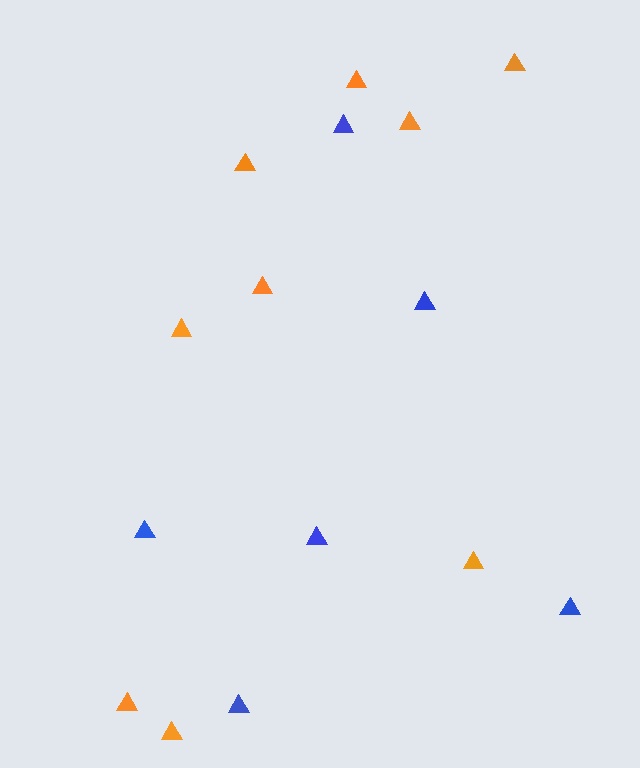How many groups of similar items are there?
There are 2 groups: one group of blue triangles (6) and one group of orange triangles (9).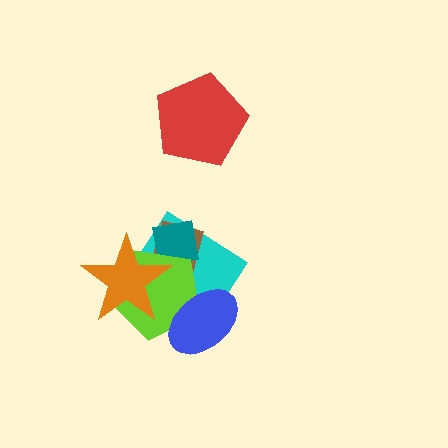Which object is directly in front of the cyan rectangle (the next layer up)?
The brown rectangle is directly in front of the cyan rectangle.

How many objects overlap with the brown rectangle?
4 objects overlap with the brown rectangle.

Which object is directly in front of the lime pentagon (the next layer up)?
The blue ellipse is directly in front of the lime pentagon.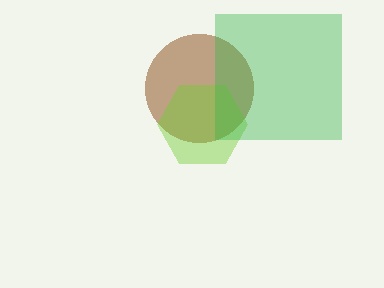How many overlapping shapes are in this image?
There are 3 overlapping shapes in the image.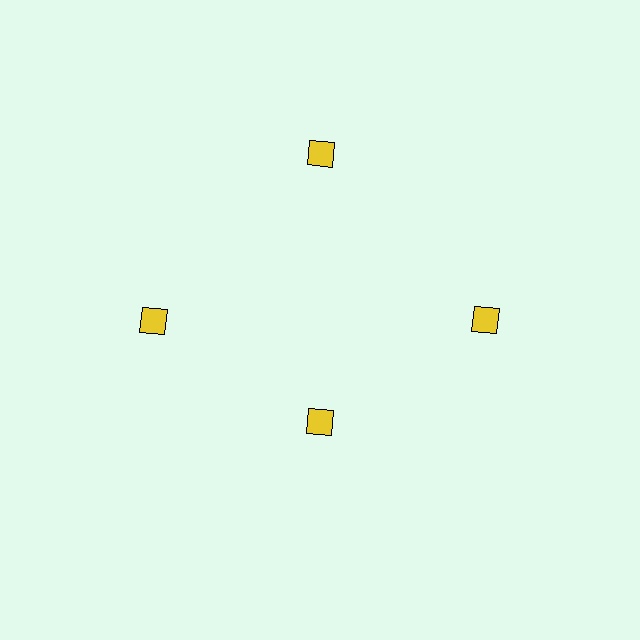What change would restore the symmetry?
The symmetry would be restored by moving it outward, back onto the ring so that all 4 diamonds sit at equal angles and equal distance from the center.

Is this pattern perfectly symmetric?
No. The 4 yellow diamonds are arranged in a ring, but one element near the 6 o'clock position is pulled inward toward the center, breaking the 4-fold rotational symmetry.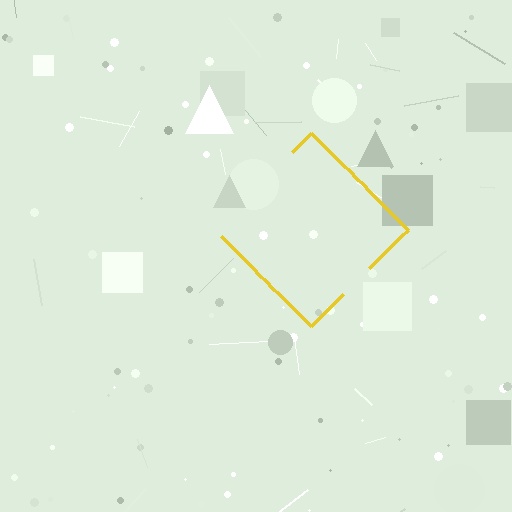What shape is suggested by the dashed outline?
The dashed outline suggests a diamond.